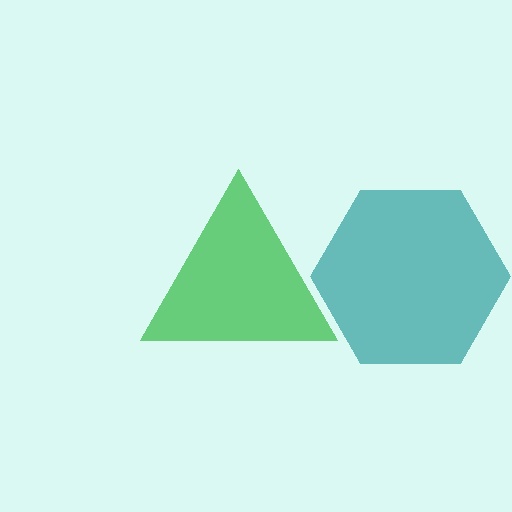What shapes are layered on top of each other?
The layered shapes are: a teal hexagon, a green triangle.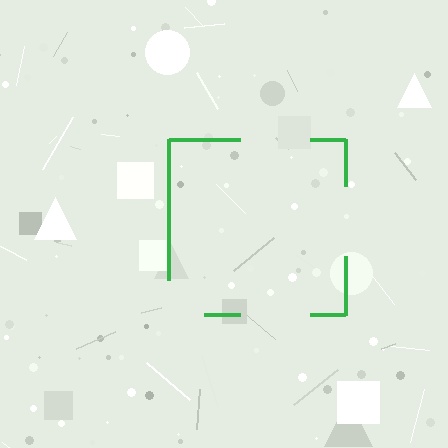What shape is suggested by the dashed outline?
The dashed outline suggests a square.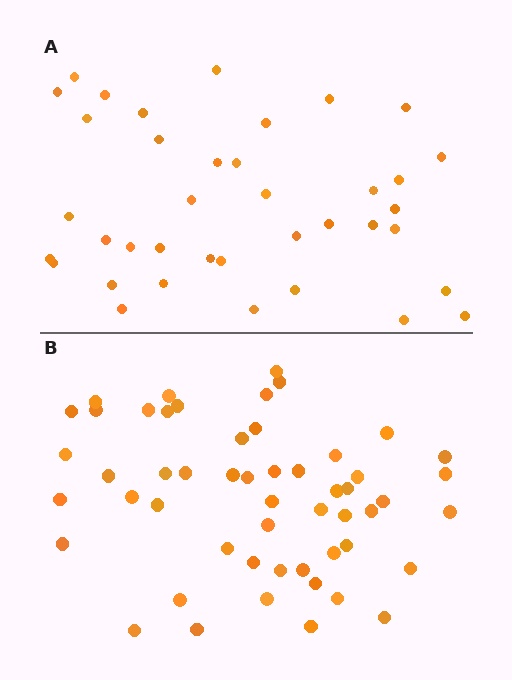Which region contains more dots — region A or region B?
Region B (the bottom region) has more dots.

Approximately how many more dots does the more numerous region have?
Region B has approximately 15 more dots than region A.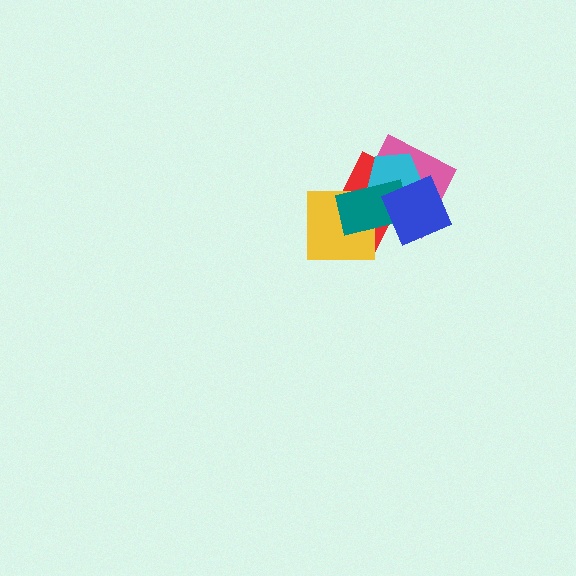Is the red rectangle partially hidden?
Yes, it is partially covered by another shape.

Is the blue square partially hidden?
No, no other shape covers it.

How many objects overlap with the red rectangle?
5 objects overlap with the red rectangle.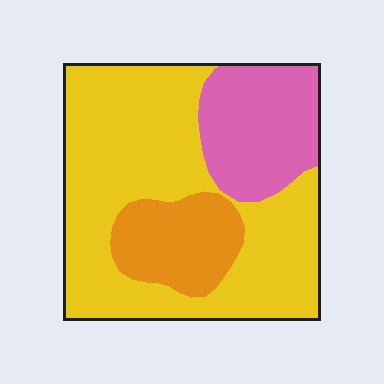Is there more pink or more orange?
Pink.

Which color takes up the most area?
Yellow, at roughly 60%.